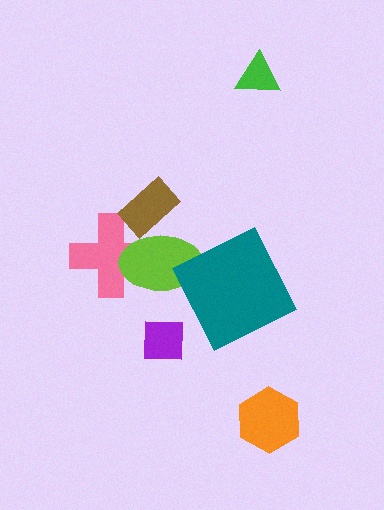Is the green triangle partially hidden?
No, no other shape covers it.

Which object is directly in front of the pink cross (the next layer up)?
The lime ellipse is directly in front of the pink cross.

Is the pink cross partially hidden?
Yes, it is partially covered by another shape.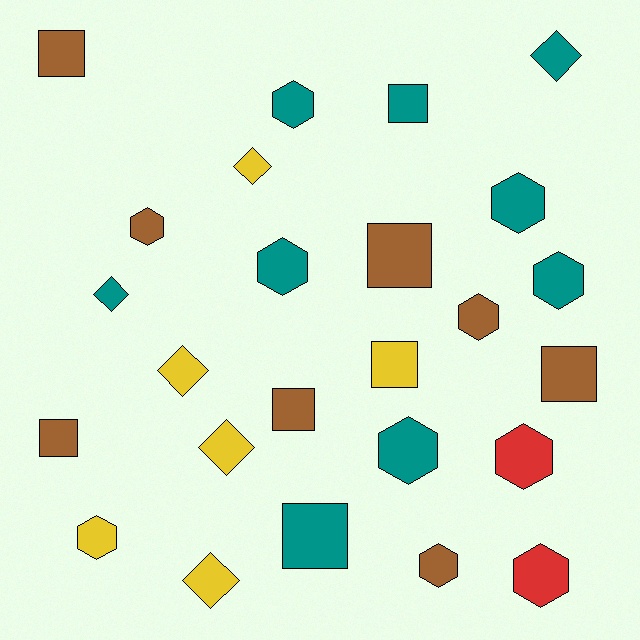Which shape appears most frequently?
Hexagon, with 11 objects.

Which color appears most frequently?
Teal, with 9 objects.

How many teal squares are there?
There are 2 teal squares.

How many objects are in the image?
There are 25 objects.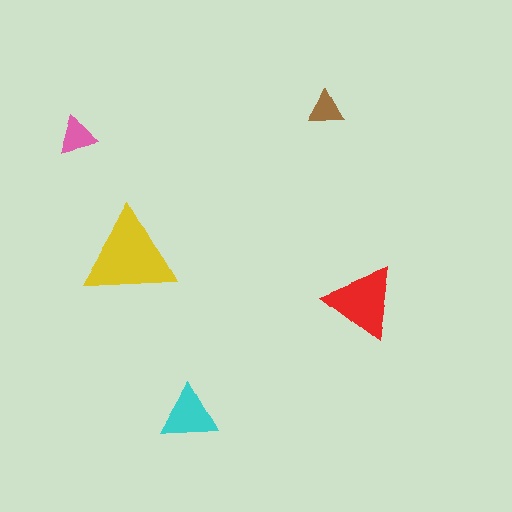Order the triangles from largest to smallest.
the yellow one, the red one, the cyan one, the pink one, the brown one.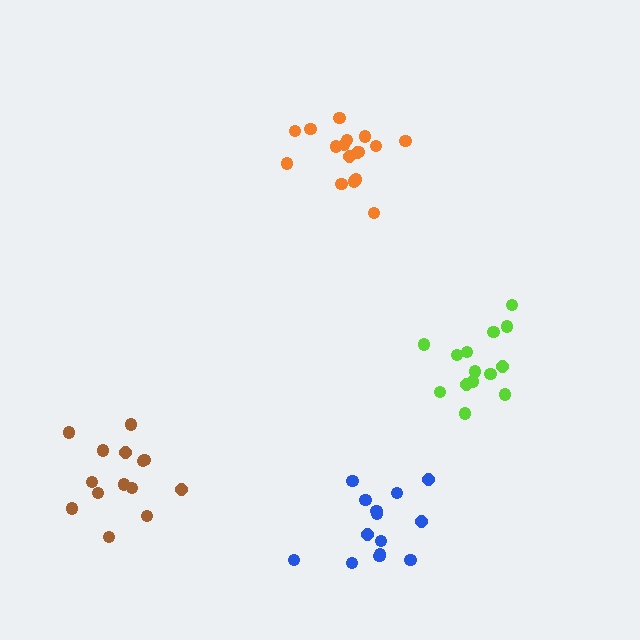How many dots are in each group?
Group 1: 17 dots, Group 2: 14 dots, Group 3: 14 dots, Group 4: 14 dots (59 total).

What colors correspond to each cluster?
The clusters are colored: orange, brown, blue, lime.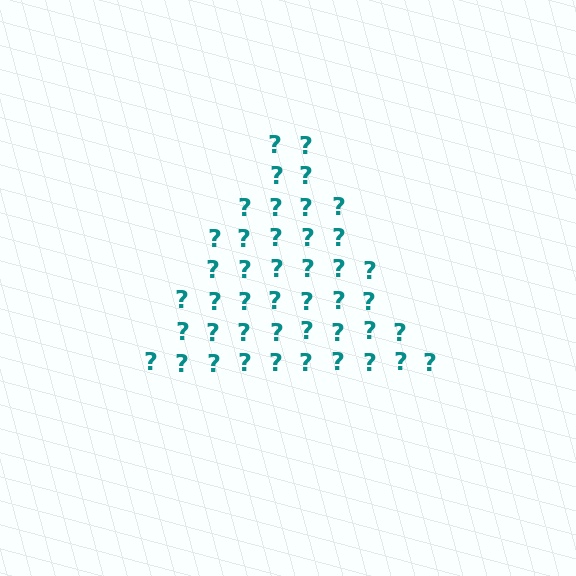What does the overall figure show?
The overall figure shows a triangle.